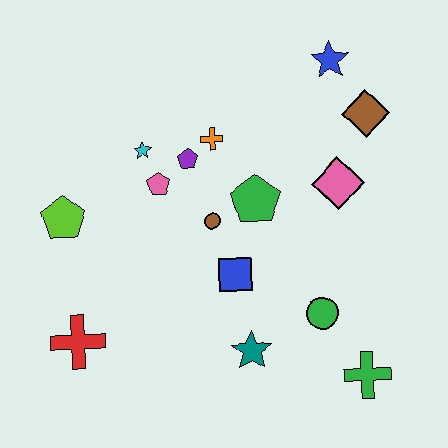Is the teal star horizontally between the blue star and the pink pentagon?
Yes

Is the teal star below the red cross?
Yes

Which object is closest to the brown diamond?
The blue star is closest to the brown diamond.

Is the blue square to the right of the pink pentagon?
Yes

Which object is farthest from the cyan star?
The green cross is farthest from the cyan star.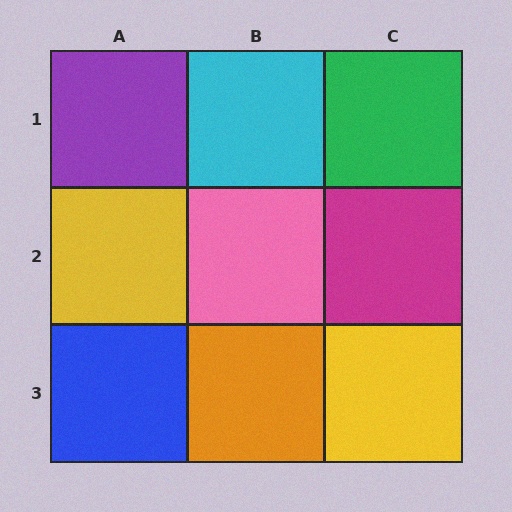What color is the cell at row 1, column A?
Purple.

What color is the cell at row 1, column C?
Green.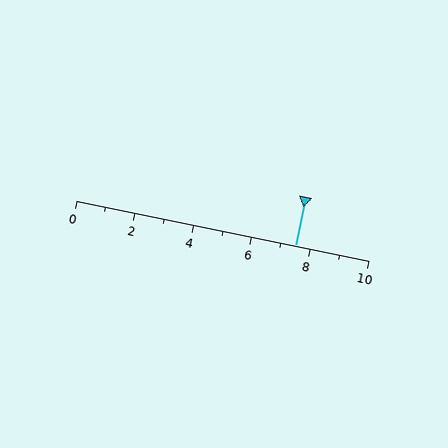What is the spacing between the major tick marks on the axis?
The major ticks are spaced 2 apart.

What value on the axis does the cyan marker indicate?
The marker indicates approximately 7.5.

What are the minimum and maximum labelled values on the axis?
The axis runs from 0 to 10.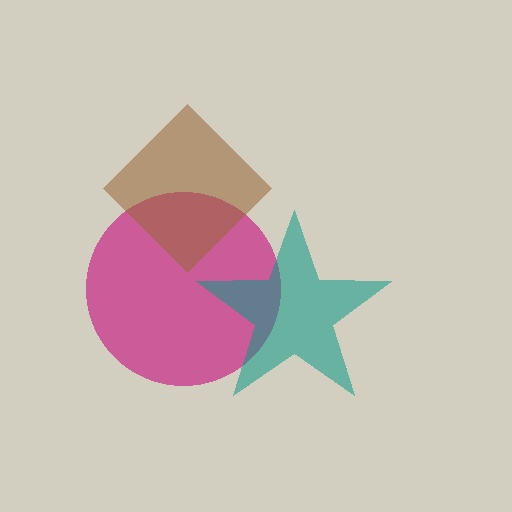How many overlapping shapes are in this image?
There are 3 overlapping shapes in the image.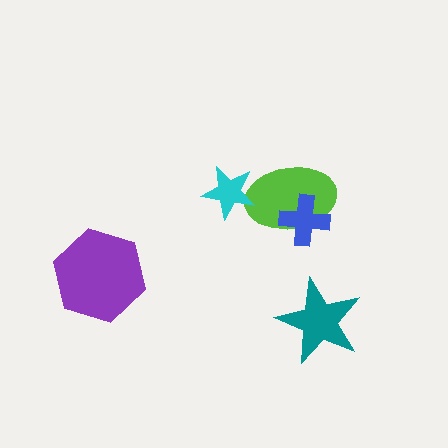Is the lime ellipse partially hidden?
Yes, it is partially covered by another shape.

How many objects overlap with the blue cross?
1 object overlaps with the blue cross.